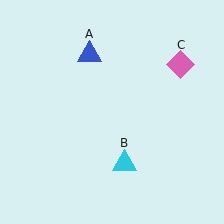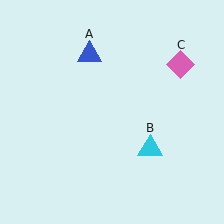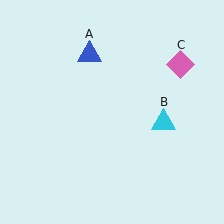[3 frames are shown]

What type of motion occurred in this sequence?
The cyan triangle (object B) rotated counterclockwise around the center of the scene.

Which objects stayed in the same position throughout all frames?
Blue triangle (object A) and pink diamond (object C) remained stationary.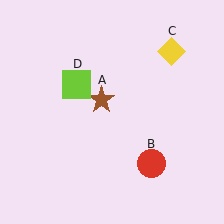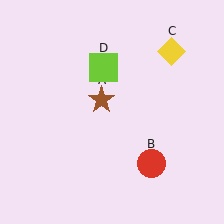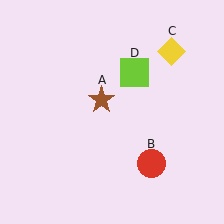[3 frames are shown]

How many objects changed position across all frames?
1 object changed position: lime square (object D).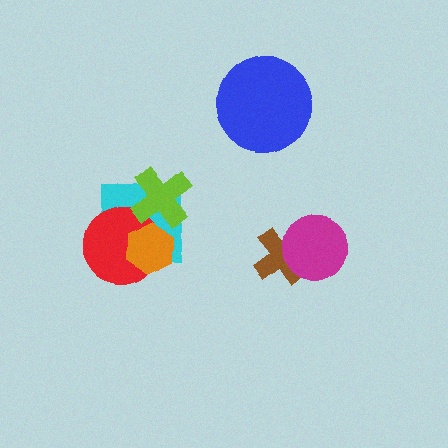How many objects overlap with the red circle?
3 objects overlap with the red circle.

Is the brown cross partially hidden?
Yes, it is partially covered by another shape.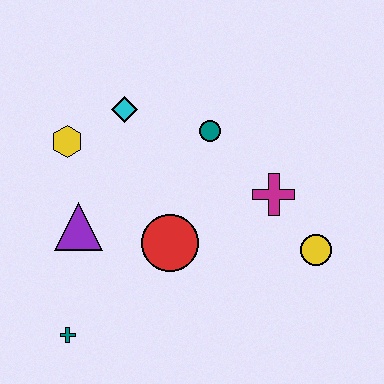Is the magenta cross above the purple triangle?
Yes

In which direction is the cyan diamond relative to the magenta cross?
The cyan diamond is to the left of the magenta cross.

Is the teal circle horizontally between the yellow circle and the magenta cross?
No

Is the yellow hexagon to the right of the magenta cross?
No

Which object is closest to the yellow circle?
The magenta cross is closest to the yellow circle.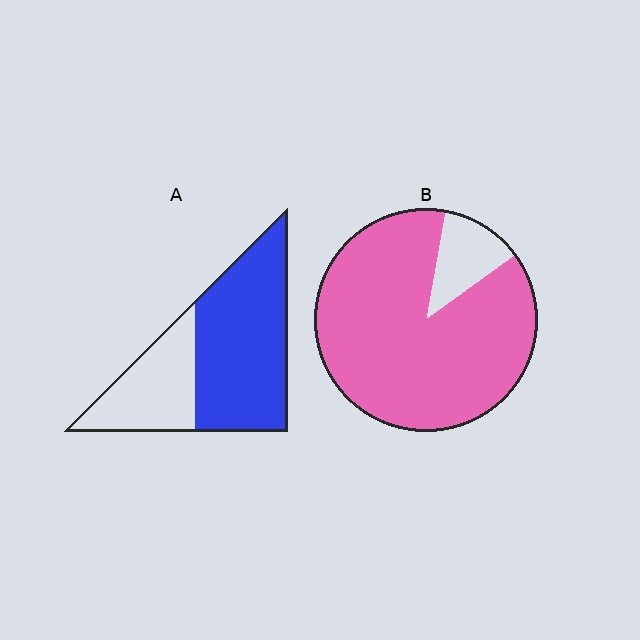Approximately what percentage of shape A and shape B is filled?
A is approximately 65% and B is approximately 90%.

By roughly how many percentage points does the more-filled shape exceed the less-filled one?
By roughly 20 percentage points (B over A).